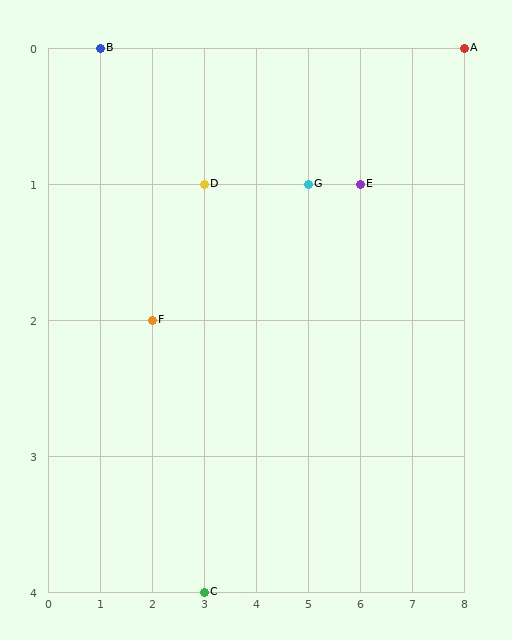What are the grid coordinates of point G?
Point G is at grid coordinates (5, 1).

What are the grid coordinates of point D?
Point D is at grid coordinates (3, 1).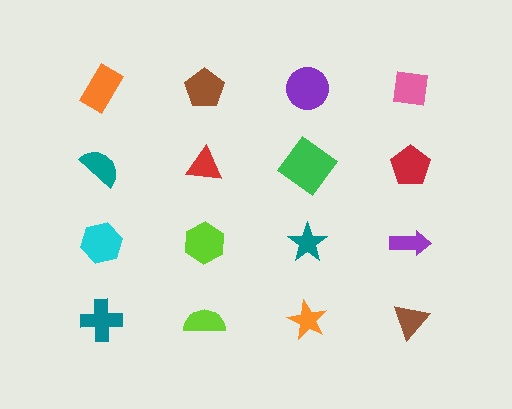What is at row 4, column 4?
A brown triangle.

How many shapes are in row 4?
4 shapes.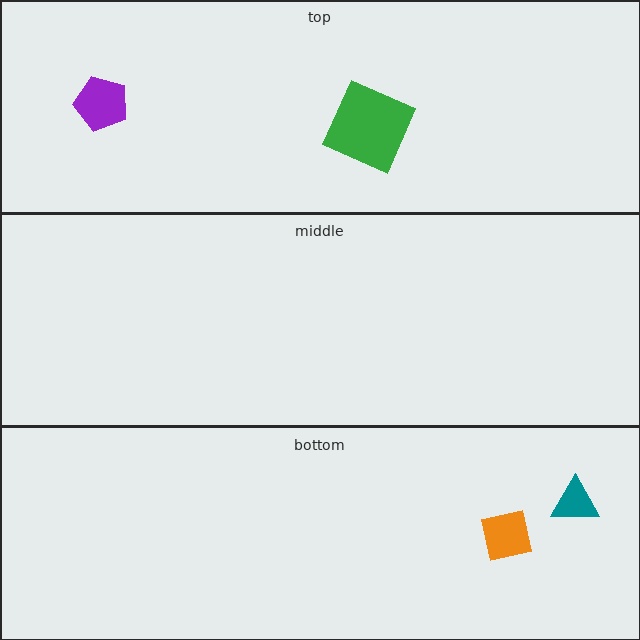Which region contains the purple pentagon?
The top region.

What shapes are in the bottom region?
The orange square, the teal triangle.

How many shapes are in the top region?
2.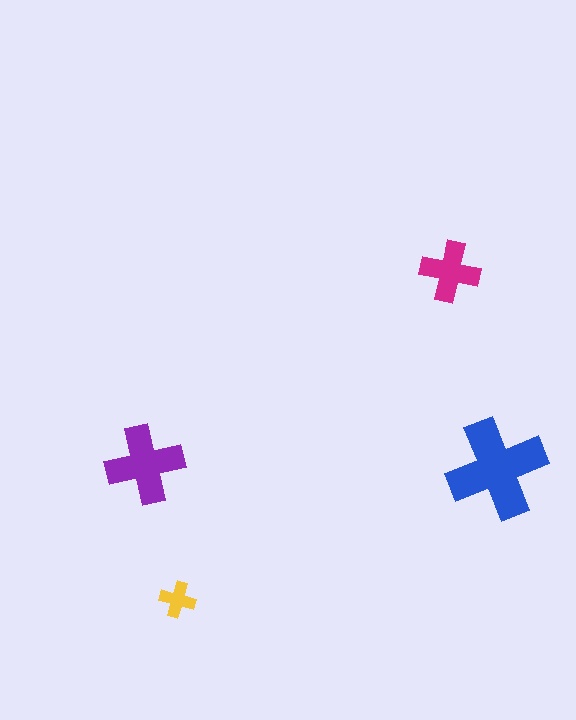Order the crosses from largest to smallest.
the blue one, the purple one, the magenta one, the yellow one.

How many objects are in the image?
There are 4 objects in the image.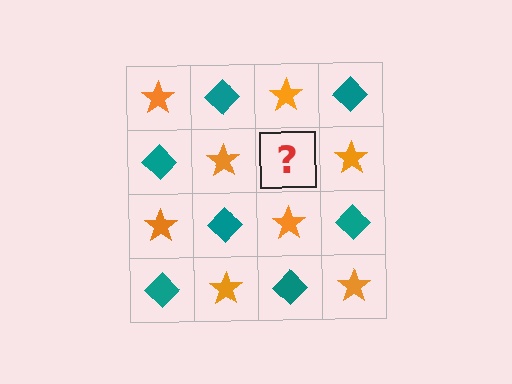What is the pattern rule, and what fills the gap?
The rule is that it alternates orange star and teal diamond in a checkerboard pattern. The gap should be filled with a teal diamond.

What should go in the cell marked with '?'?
The missing cell should contain a teal diamond.